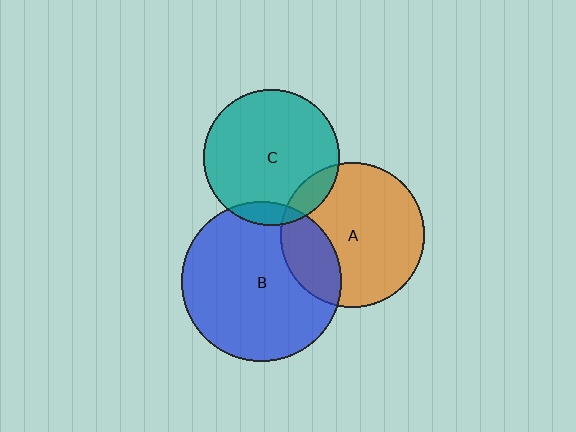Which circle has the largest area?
Circle B (blue).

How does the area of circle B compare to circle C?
Approximately 1.4 times.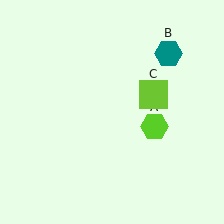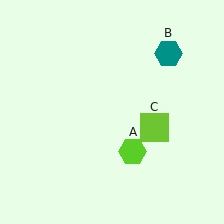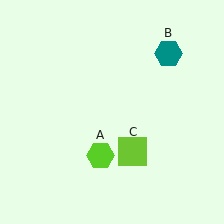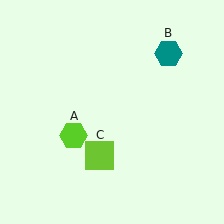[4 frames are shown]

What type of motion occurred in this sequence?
The lime hexagon (object A), lime square (object C) rotated clockwise around the center of the scene.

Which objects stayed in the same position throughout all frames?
Teal hexagon (object B) remained stationary.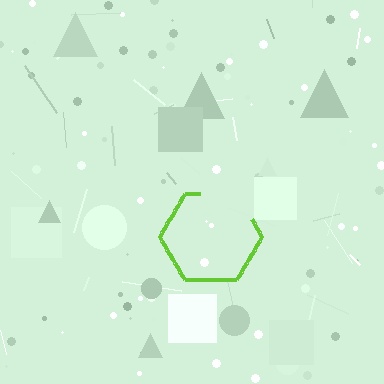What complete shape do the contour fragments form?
The contour fragments form a hexagon.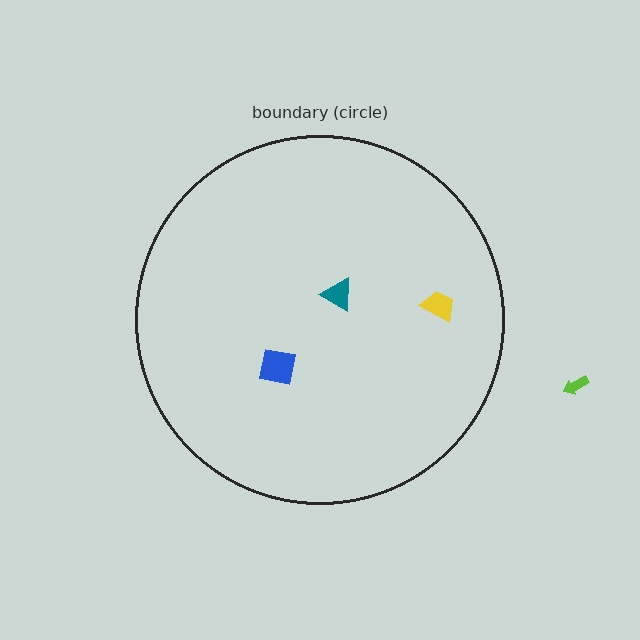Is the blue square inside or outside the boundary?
Inside.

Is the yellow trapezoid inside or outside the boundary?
Inside.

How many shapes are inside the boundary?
3 inside, 1 outside.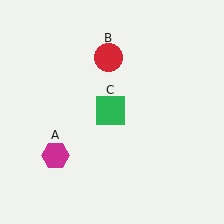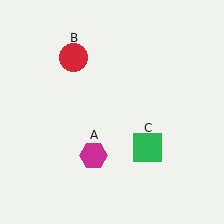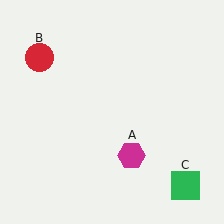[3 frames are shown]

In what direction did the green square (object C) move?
The green square (object C) moved down and to the right.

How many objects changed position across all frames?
3 objects changed position: magenta hexagon (object A), red circle (object B), green square (object C).